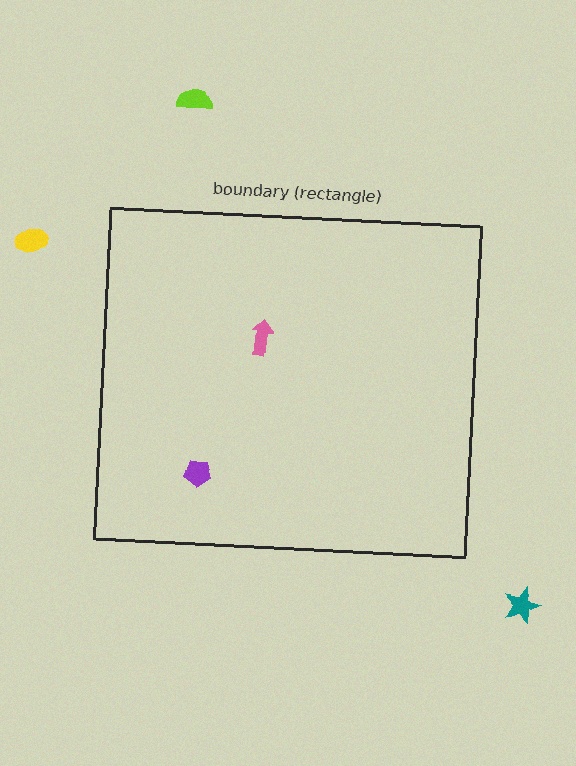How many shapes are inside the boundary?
2 inside, 3 outside.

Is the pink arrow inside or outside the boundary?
Inside.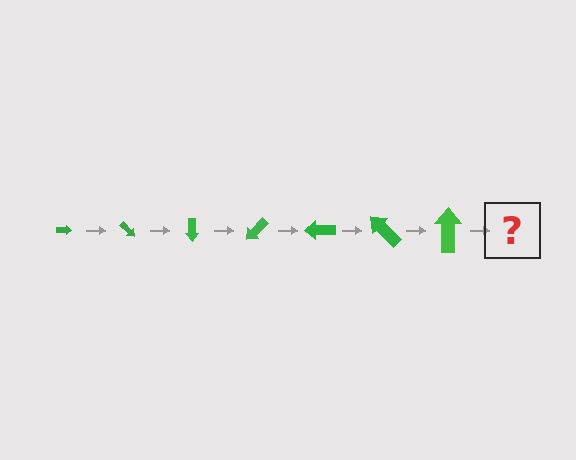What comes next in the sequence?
The next element should be an arrow, larger than the previous one and rotated 315 degrees from the start.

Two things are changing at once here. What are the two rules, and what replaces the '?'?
The two rules are that the arrow grows larger each step and it rotates 45 degrees each step. The '?' should be an arrow, larger than the previous one and rotated 315 degrees from the start.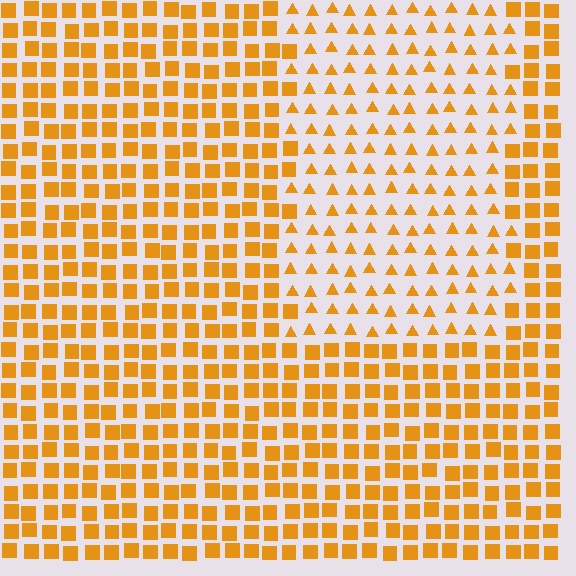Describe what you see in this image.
The image is filled with small orange elements arranged in a uniform grid. A rectangle-shaped region contains triangles, while the surrounding area contains squares. The boundary is defined purely by the change in element shape.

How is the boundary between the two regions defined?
The boundary is defined by a change in element shape: triangles inside vs. squares outside. All elements share the same color and spacing.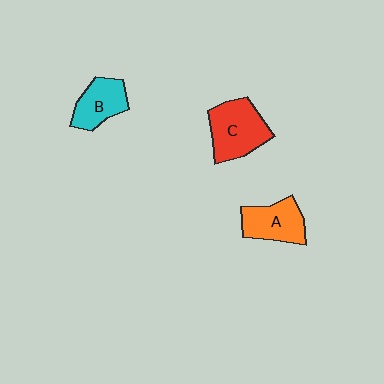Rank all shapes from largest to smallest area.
From largest to smallest: C (red), A (orange), B (cyan).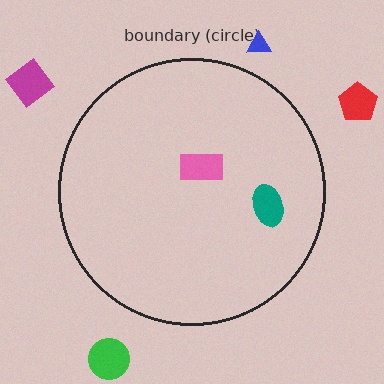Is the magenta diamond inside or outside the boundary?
Outside.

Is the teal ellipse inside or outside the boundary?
Inside.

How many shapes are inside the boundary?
2 inside, 4 outside.